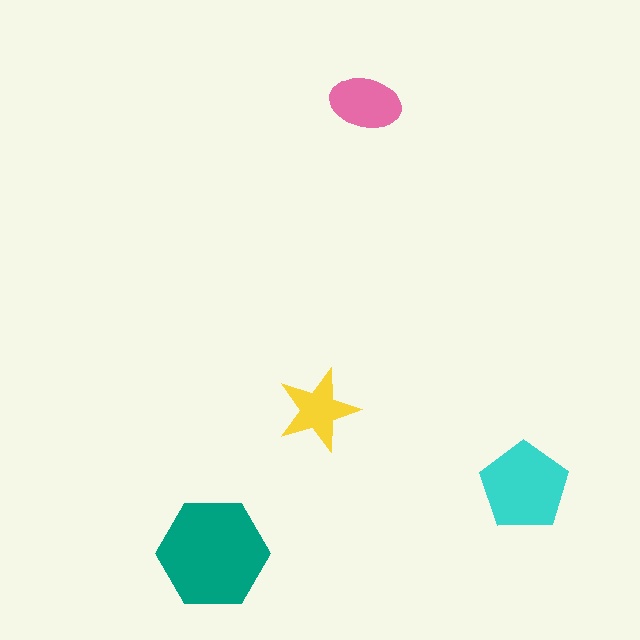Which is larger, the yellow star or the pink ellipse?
The pink ellipse.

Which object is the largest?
The teal hexagon.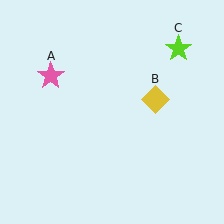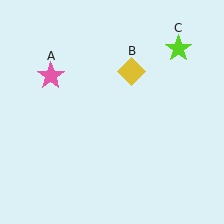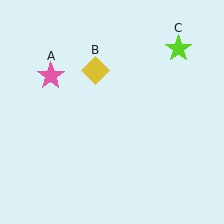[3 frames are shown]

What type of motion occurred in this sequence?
The yellow diamond (object B) rotated counterclockwise around the center of the scene.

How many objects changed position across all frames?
1 object changed position: yellow diamond (object B).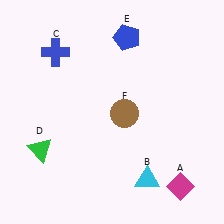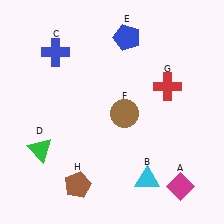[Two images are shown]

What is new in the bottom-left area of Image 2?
A brown pentagon (H) was added in the bottom-left area of Image 2.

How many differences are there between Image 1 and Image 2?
There are 2 differences between the two images.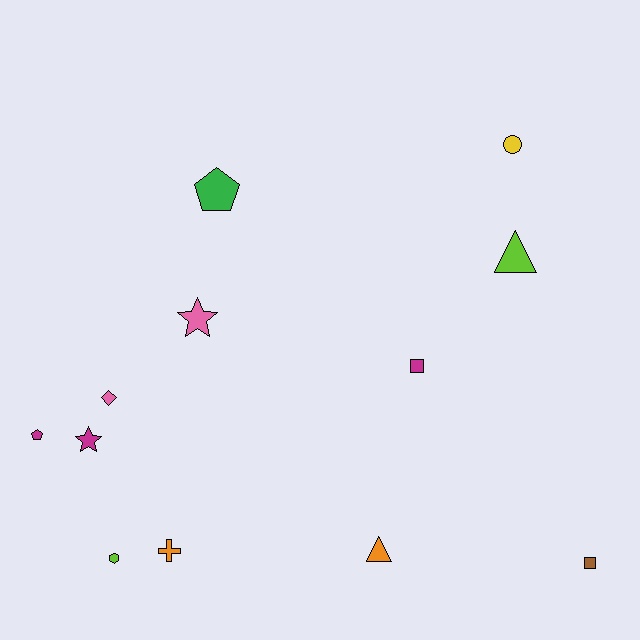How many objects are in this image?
There are 12 objects.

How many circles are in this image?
There is 1 circle.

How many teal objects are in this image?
There are no teal objects.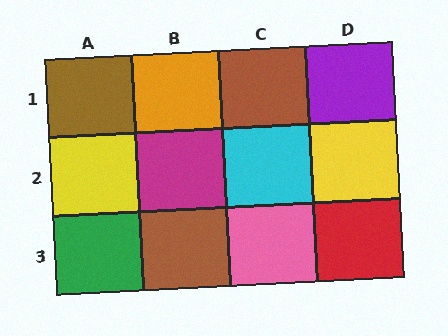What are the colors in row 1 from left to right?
Brown, orange, brown, purple.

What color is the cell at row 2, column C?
Cyan.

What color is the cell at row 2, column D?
Yellow.